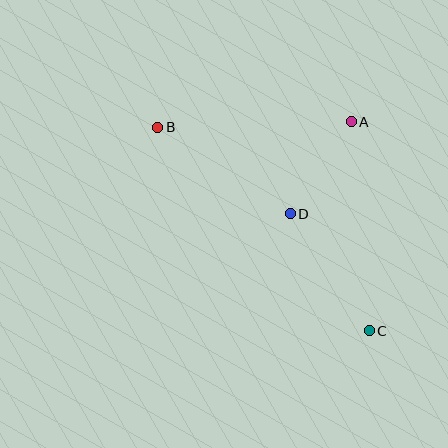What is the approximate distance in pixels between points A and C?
The distance between A and C is approximately 210 pixels.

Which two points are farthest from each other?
Points B and C are farthest from each other.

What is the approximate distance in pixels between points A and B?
The distance between A and B is approximately 194 pixels.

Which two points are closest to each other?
Points A and D are closest to each other.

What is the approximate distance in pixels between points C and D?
The distance between C and D is approximately 141 pixels.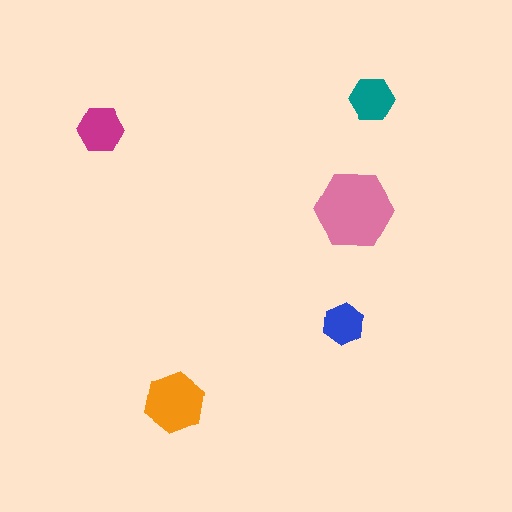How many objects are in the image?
There are 5 objects in the image.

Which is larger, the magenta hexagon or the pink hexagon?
The pink one.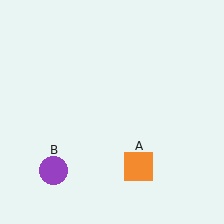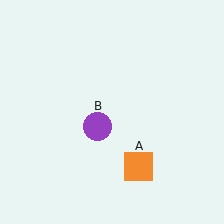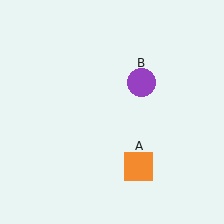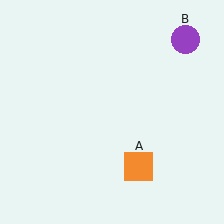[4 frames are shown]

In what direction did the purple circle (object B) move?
The purple circle (object B) moved up and to the right.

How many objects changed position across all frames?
1 object changed position: purple circle (object B).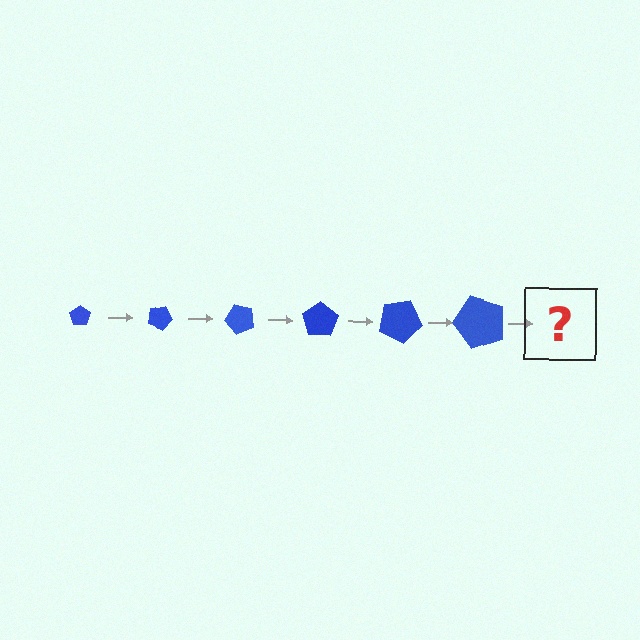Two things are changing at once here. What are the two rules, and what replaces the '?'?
The two rules are that the pentagon grows larger each step and it rotates 25 degrees each step. The '?' should be a pentagon, larger than the previous one and rotated 150 degrees from the start.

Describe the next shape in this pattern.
It should be a pentagon, larger than the previous one and rotated 150 degrees from the start.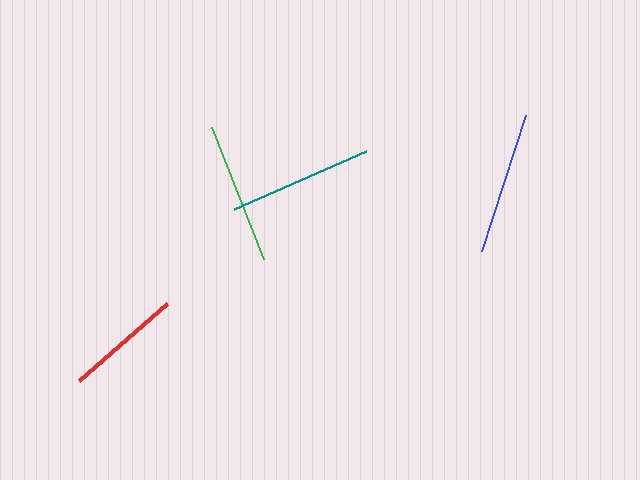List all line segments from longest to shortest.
From longest to shortest: teal, blue, green, red.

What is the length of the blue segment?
The blue segment is approximately 142 pixels long.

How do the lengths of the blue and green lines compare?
The blue and green lines are approximately the same length.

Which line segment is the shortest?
The red line is the shortest at approximately 117 pixels.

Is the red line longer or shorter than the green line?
The green line is longer than the red line.